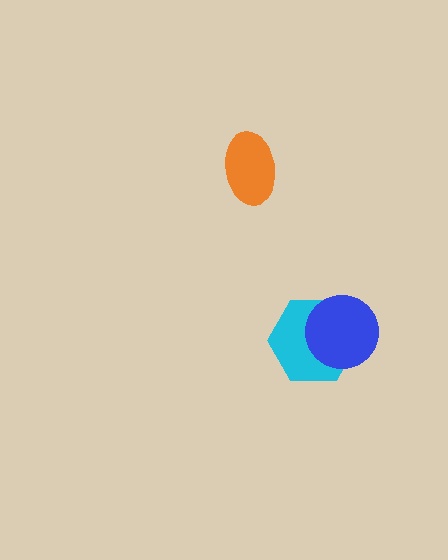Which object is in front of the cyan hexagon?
The blue circle is in front of the cyan hexagon.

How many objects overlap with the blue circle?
1 object overlaps with the blue circle.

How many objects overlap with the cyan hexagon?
1 object overlaps with the cyan hexagon.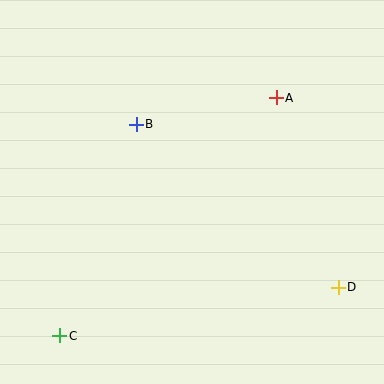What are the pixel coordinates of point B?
Point B is at (136, 124).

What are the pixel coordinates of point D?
Point D is at (338, 287).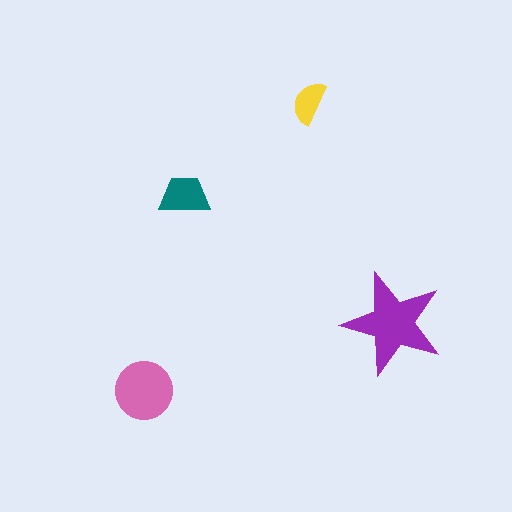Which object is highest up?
The yellow semicircle is topmost.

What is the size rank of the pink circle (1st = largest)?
2nd.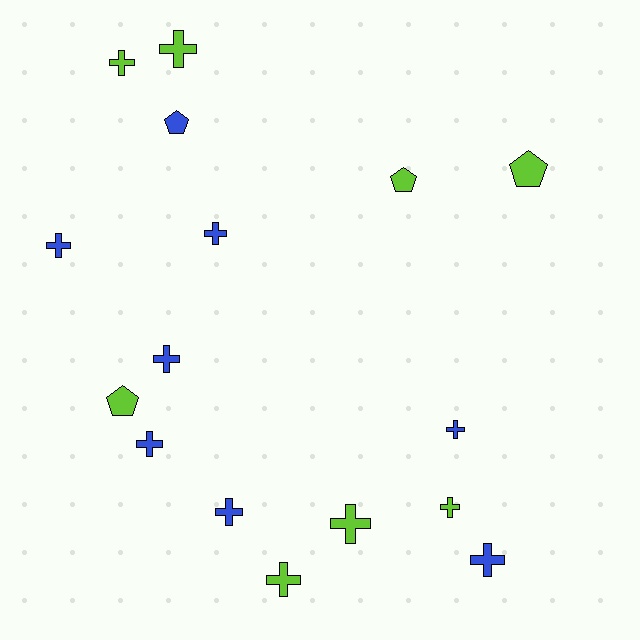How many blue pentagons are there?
There is 1 blue pentagon.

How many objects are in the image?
There are 16 objects.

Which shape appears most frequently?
Cross, with 12 objects.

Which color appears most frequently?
Blue, with 8 objects.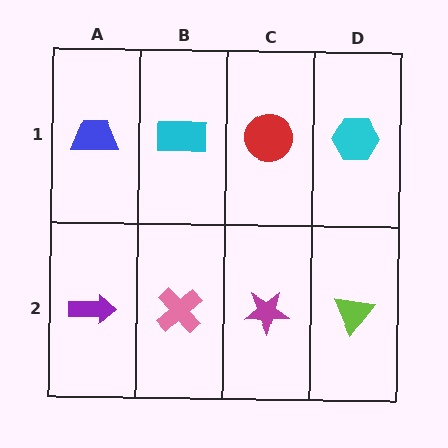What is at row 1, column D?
A cyan hexagon.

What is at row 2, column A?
A purple arrow.